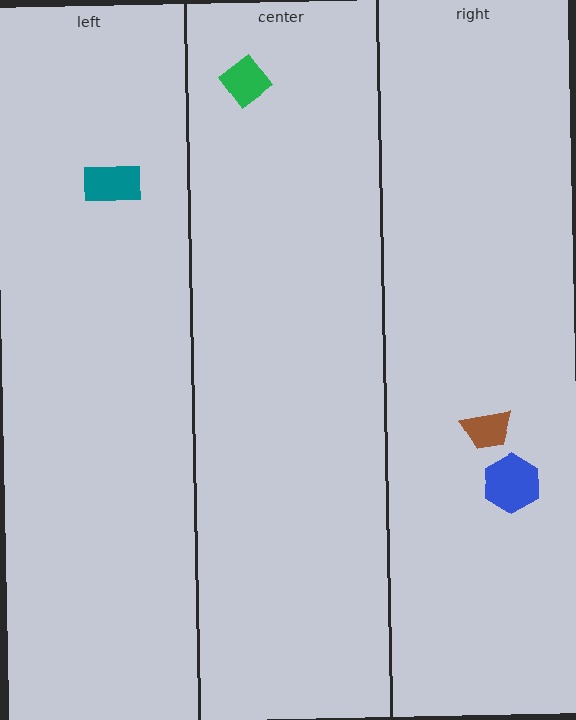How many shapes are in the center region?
1.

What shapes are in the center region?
The green diamond.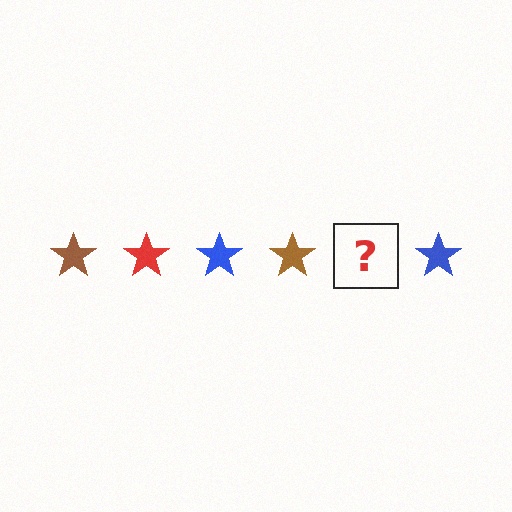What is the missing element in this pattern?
The missing element is a red star.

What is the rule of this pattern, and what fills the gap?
The rule is that the pattern cycles through brown, red, blue stars. The gap should be filled with a red star.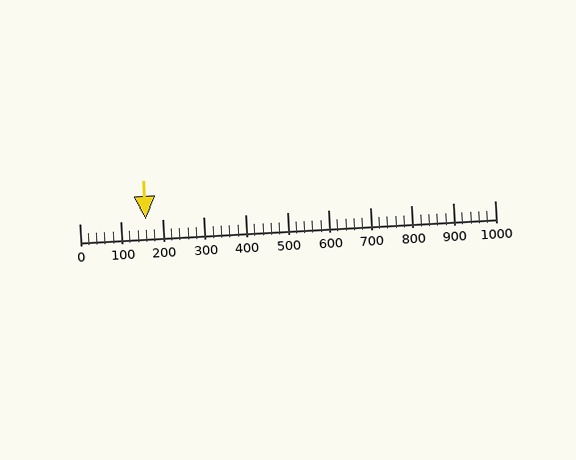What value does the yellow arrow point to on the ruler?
The yellow arrow points to approximately 160.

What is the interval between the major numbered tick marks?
The major tick marks are spaced 100 units apart.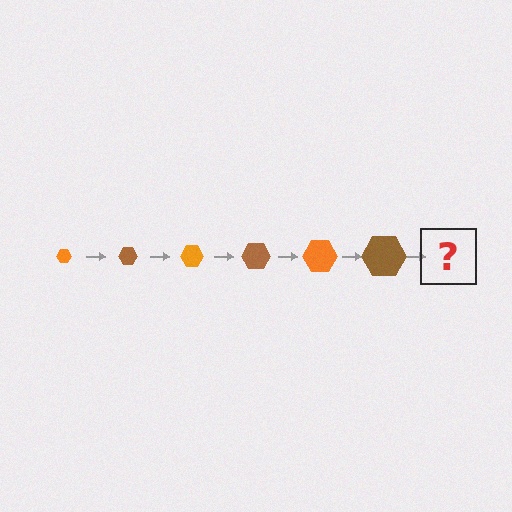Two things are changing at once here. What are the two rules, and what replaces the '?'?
The two rules are that the hexagon grows larger each step and the color cycles through orange and brown. The '?' should be an orange hexagon, larger than the previous one.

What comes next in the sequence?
The next element should be an orange hexagon, larger than the previous one.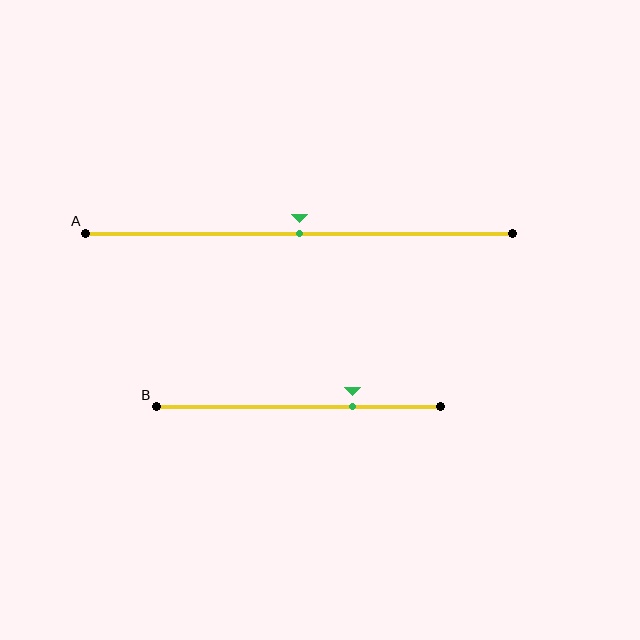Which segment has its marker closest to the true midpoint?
Segment A has its marker closest to the true midpoint.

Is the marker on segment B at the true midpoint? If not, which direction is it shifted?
No, the marker on segment B is shifted to the right by about 19% of the segment length.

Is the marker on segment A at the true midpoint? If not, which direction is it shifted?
Yes, the marker on segment A is at the true midpoint.